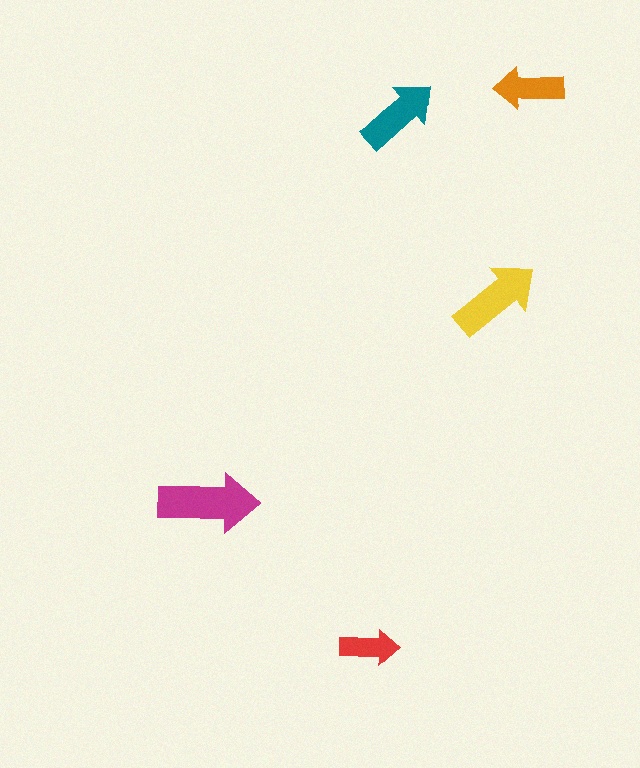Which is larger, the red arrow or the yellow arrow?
The yellow one.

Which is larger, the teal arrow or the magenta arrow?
The magenta one.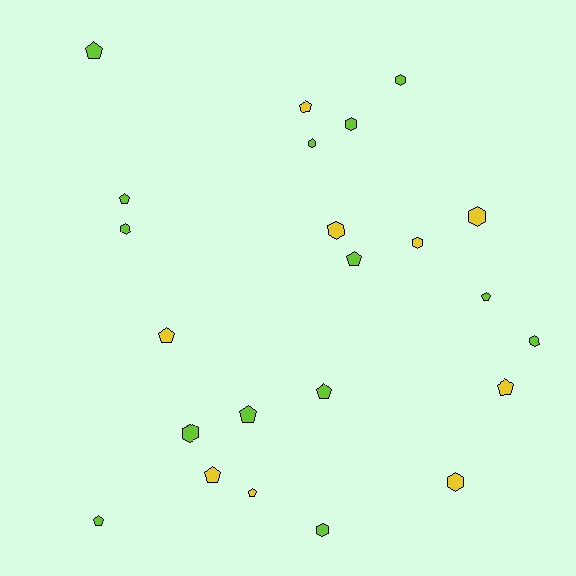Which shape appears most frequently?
Pentagon, with 12 objects.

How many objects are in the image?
There are 23 objects.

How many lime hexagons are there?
There are 7 lime hexagons.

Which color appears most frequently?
Lime, with 14 objects.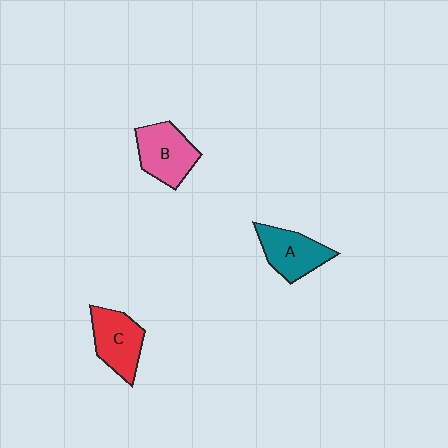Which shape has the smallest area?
Shape A (teal).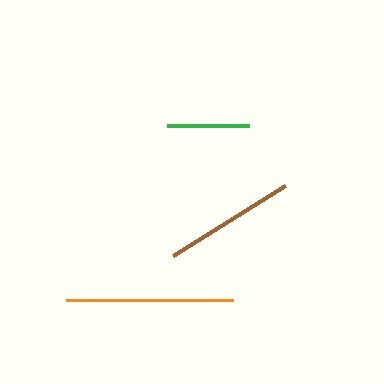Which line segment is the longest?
The orange line is the longest at approximately 168 pixels.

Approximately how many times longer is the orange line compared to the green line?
The orange line is approximately 2.1 times the length of the green line.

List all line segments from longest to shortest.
From longest to shortest: orange, brown, green.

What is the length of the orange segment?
The orange segment is approximately 168 pixels long.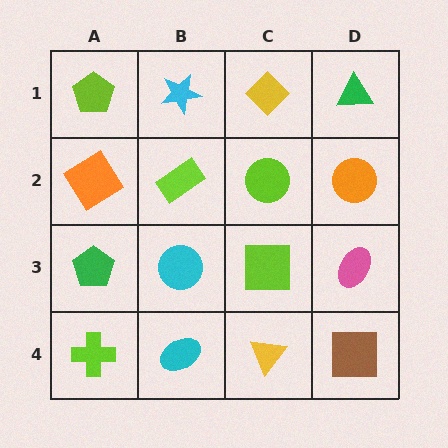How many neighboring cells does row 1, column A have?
2.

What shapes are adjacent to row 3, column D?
An orange circle (row 2, column D), a brown square (row 4, column D), a lime square (row 3, column C).